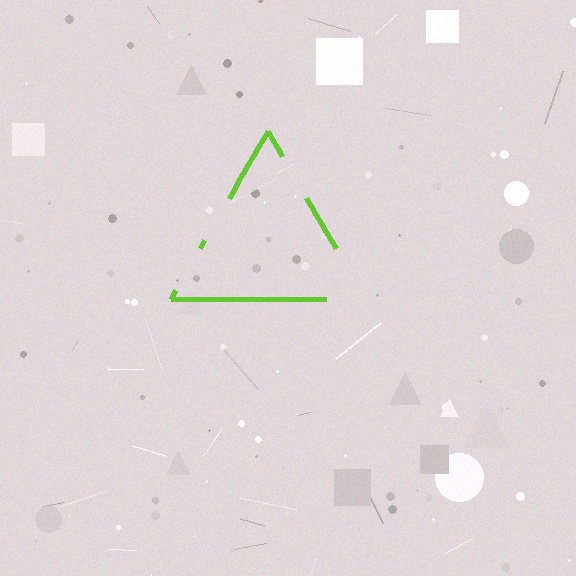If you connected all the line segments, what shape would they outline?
They would outline a triangle.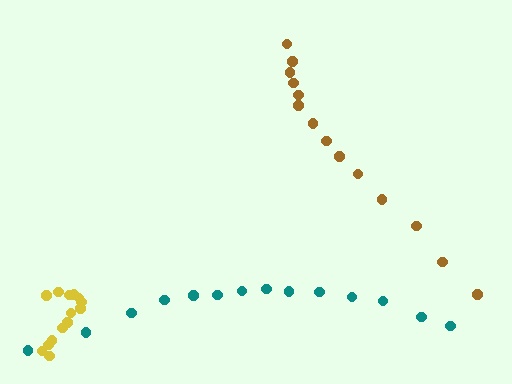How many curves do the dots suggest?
There are 3 distinct paths.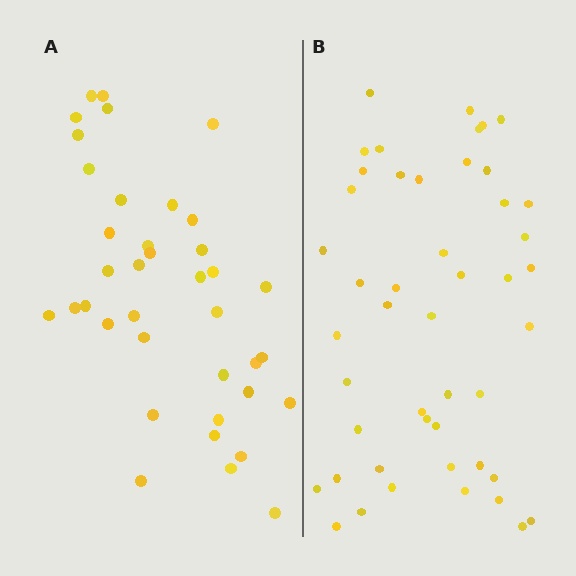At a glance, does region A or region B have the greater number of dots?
Region B (the right region) has more dots.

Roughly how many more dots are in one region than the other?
Region B has roughly 8 or so more dots than region A.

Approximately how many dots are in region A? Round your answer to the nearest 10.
About 40 dots. (The exact count is 38, which rounds to 40.)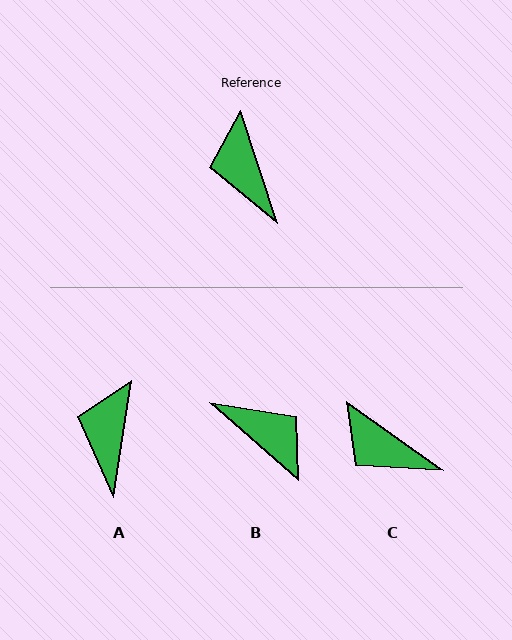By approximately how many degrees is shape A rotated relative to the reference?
Approximately 27 degrees clockwise.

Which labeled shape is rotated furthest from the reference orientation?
B, about 149 degrees away.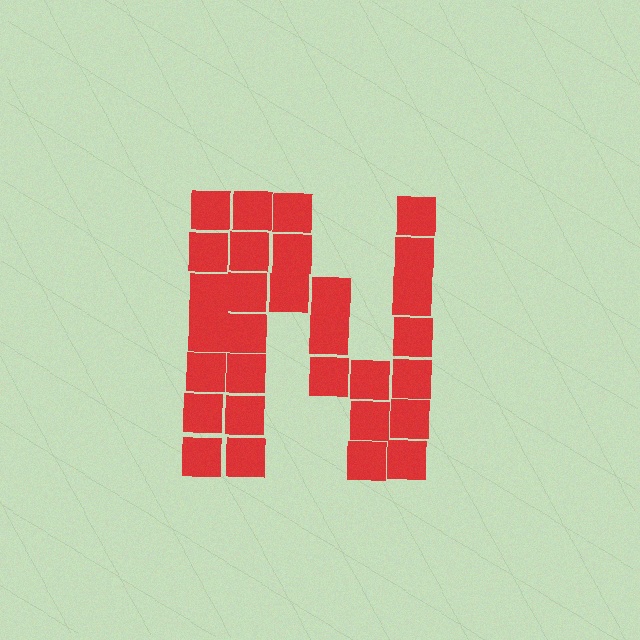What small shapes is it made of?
It is made of small squares.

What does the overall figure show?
The overall figure shows the letter N.